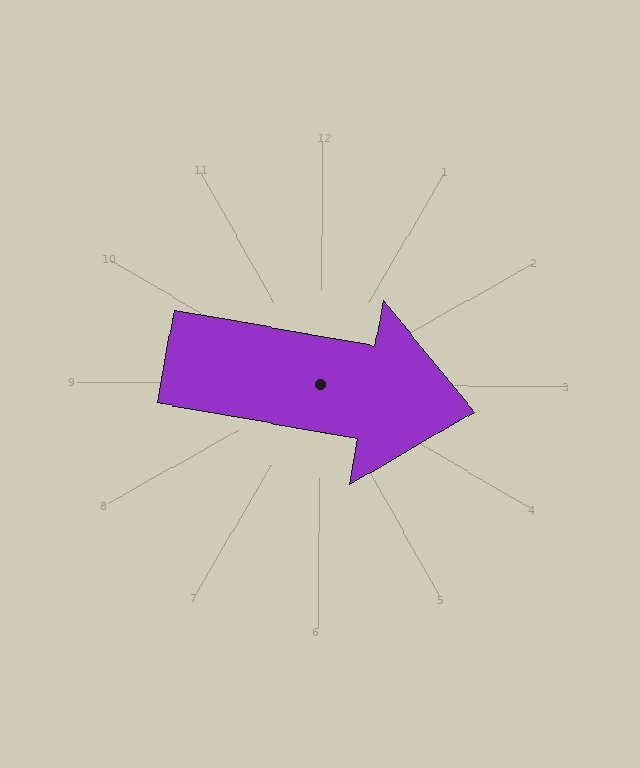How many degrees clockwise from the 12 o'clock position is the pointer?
Approximately 100 degrees.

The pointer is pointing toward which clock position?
Roughly 3 o'clock.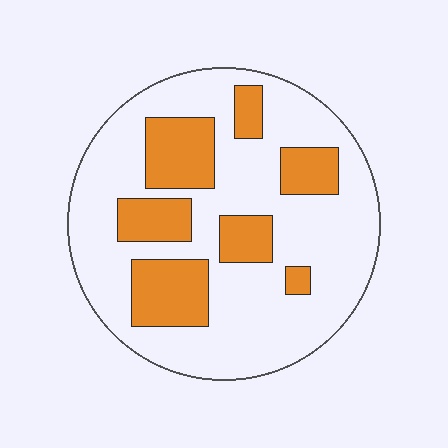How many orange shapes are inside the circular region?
7.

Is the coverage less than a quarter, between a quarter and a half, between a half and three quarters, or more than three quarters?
Between a quarter and a half.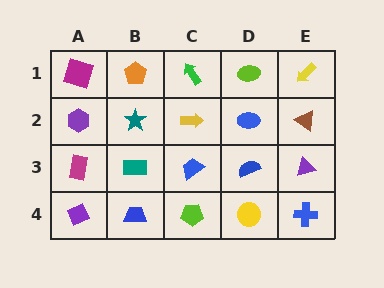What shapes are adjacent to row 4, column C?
A blue trapezoid (row 3, column C), a blue trapezoid (row 4, column B), a yellow circle (row 4, column D).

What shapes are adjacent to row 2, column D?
A lime ellipse (row 1, column D), a blue semicircle (row 3, column D), a yellow arrow (row 2, column C), a brown triangle (row 2, column E).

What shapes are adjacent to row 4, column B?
A teal rectangle (row 3, column B), a purple diamond (row 4, column A), a lime pentagon (row 4, column C).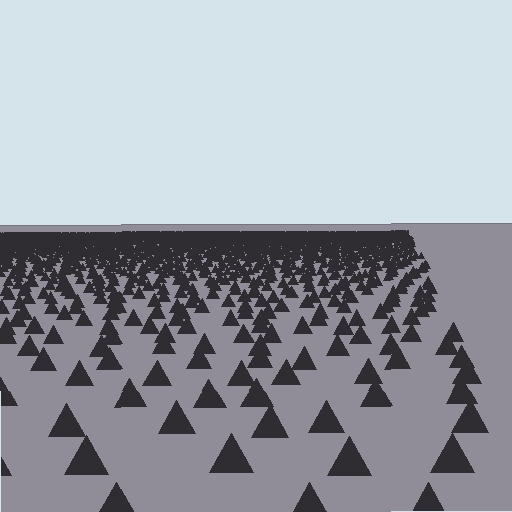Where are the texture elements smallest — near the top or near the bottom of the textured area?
Near the top.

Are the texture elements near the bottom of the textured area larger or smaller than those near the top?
Larger. Near the bottom, elements are closer to the viewer and appear at a bigger on-screen size.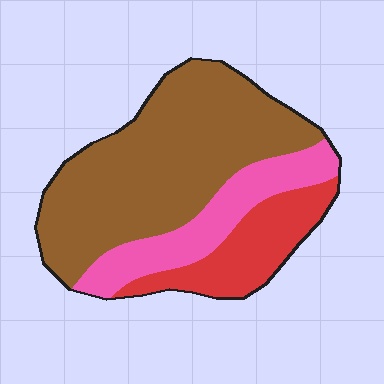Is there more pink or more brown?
Brown.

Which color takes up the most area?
Brown, at roughly 60%.